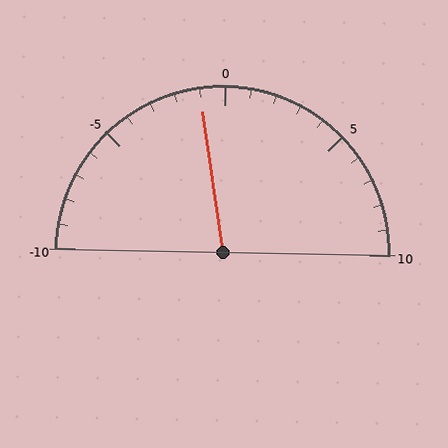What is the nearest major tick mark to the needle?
The nearest major tick mark is 0.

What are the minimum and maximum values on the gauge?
The gauge ranges from -10 to 10.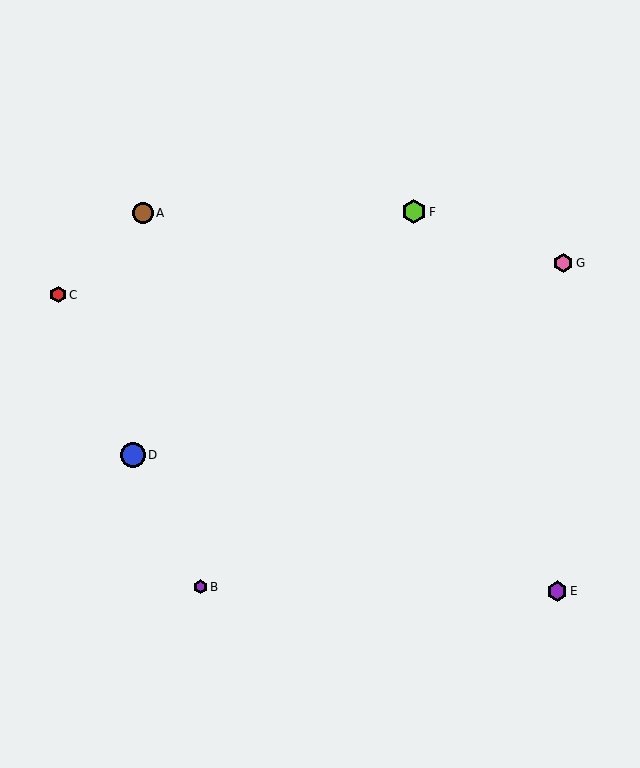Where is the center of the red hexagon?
The center of the red hexagon is at (58, 295).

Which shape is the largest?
The blue circle (labeled D) is the largest.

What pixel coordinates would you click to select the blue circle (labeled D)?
Click at (133, 455) to select the blue circle D.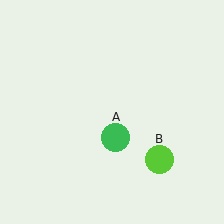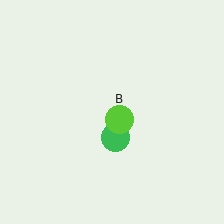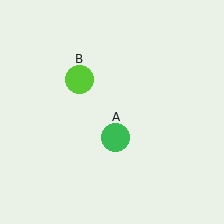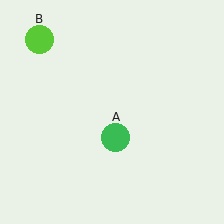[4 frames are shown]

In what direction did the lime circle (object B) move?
The lime circle (object B) moved up and to the left.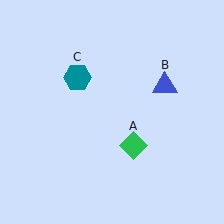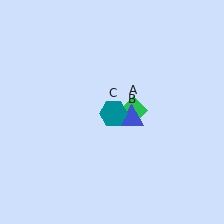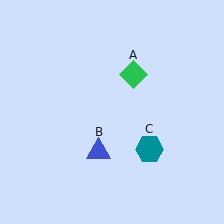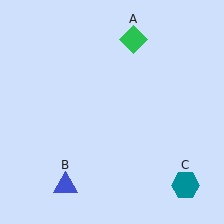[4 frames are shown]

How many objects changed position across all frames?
3 objects changed position: green diamond (object A), blue triangle (object B), teal hexagon (object C).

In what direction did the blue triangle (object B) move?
The blue triangle (object B) moved down and to the left.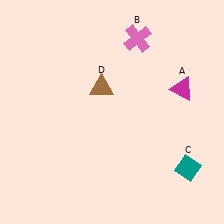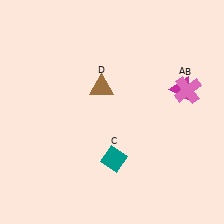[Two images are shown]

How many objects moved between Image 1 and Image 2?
2 objects moved between the two images.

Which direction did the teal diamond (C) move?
The teal diamond (C) moved left.